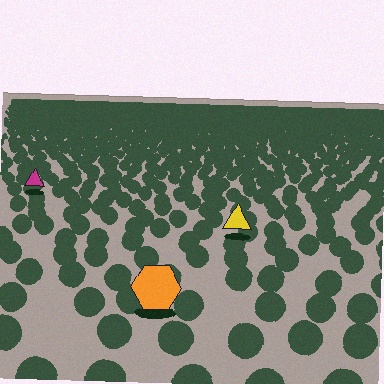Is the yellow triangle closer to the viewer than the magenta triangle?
Yes. The yellow triangle is closer — you can tell from the texture gradient: the ground texture is coarser near it.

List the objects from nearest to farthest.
From nearest to farthest: the orange hexagon, the yellow triangle, the magenta triangle.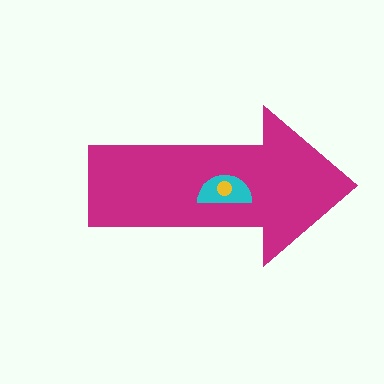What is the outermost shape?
The magenta arrow.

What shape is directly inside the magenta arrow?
The cyan semicircle.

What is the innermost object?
The yellow circle.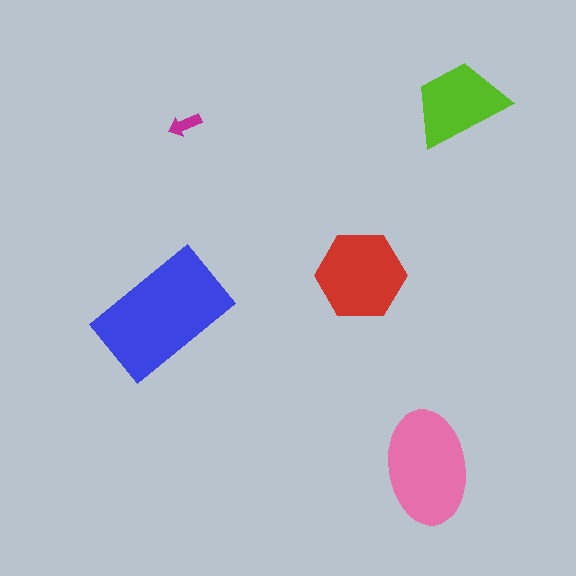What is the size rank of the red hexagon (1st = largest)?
3rd.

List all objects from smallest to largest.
The magenta arrow, the lime trapezoid, the red hexagon, the pink ellipse, the blue rectangle.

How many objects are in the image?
There are 5 objects in the image.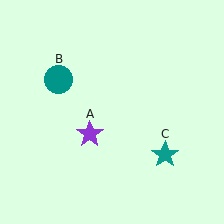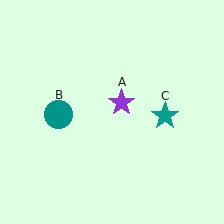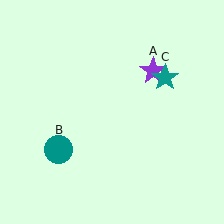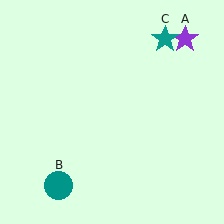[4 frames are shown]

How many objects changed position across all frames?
3 objects changed position: purple star (object A), teal circle (object B), teal star (object C).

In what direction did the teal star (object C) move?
The teal star (object C) moved up.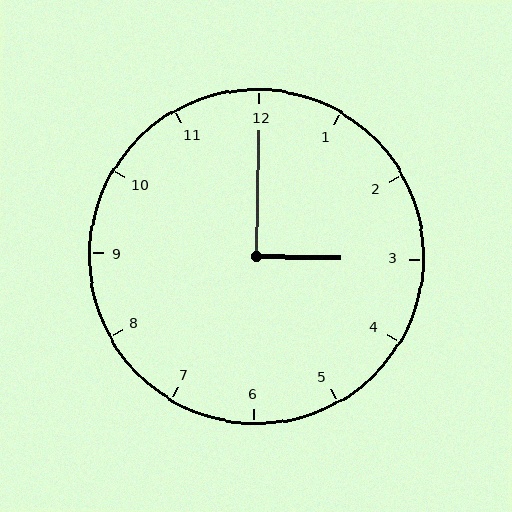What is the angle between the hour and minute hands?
Approximately 90 degrees.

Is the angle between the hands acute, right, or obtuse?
It is right.